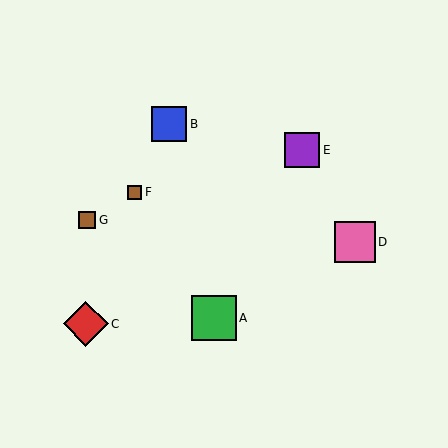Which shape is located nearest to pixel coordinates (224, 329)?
The green square (labeled A) at (214, 318) is nearest to that location.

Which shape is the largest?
The green square (labeled A) is the largest.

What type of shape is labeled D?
Shape D is a pink square.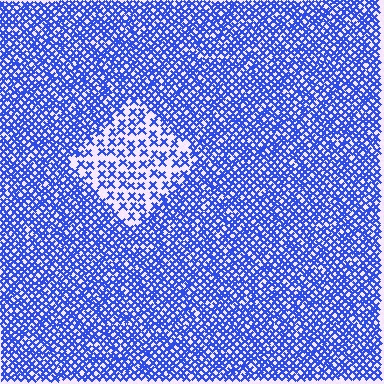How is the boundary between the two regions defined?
The boundary is defined by a change in element density (approximately 2.3x ratio). All elements are the same color, size, and shape.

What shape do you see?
I see a diamond.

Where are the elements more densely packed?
The elements are more densely packed outside the diamond boundary.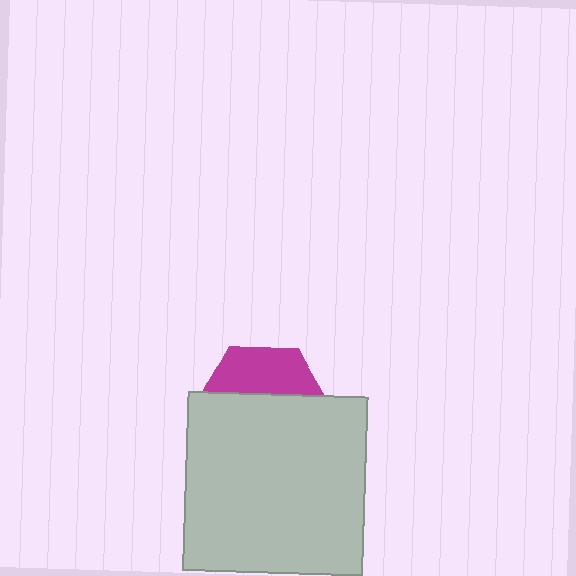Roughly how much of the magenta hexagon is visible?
A small part of it is visible (roughly 35%).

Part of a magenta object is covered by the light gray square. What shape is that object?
It is a hexagon.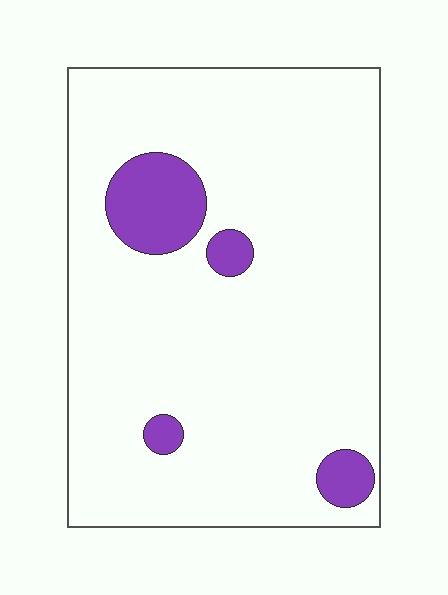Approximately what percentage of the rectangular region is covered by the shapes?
Approximately 10%.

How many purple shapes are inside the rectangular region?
4.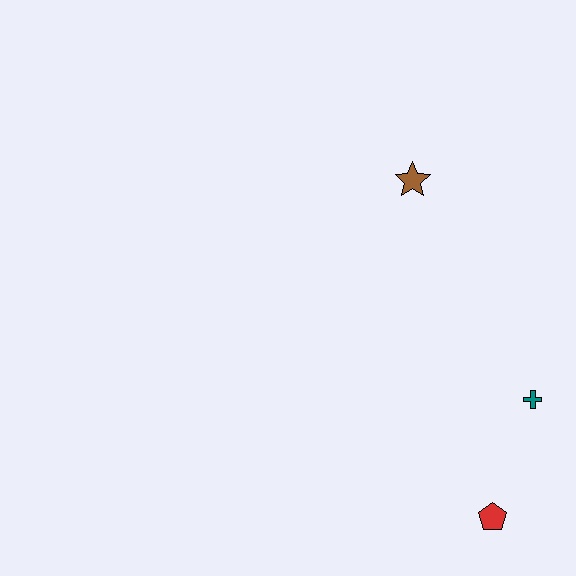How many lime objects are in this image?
There are no lime objects.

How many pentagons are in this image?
There is 1 pentagon.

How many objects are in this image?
There are 3 objects.